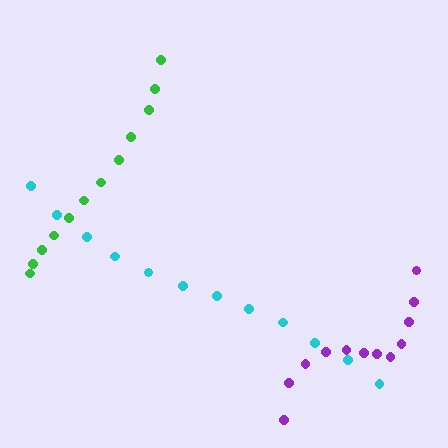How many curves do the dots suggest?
There are 3 distinct paths.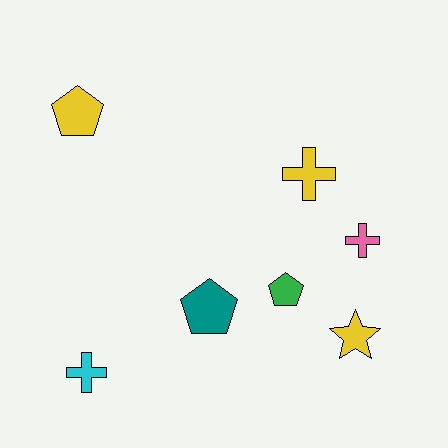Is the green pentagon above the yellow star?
Yes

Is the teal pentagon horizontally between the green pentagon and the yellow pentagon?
Yes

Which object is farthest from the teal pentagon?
The yellow pentagon is farthest from the teal pentagon.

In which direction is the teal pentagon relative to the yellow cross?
The teal pentagon is below the yellow cross.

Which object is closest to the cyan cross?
The teal pentagon is closest to the cyan cross.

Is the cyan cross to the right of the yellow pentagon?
Yes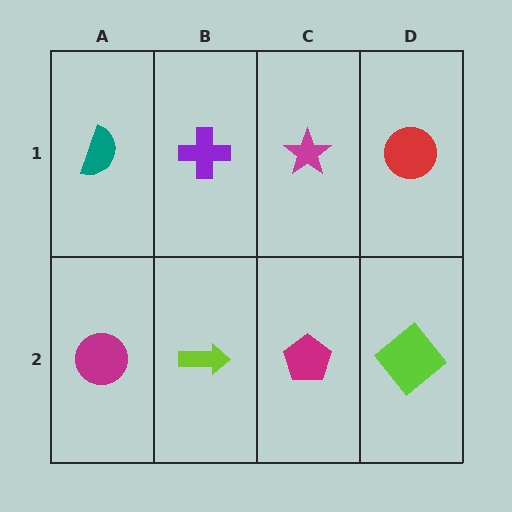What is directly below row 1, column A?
A magenta circle.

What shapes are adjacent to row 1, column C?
A magenta pentagon (row 2, column C), a purple cross (row 1, column B), a red circle (row 1, column D).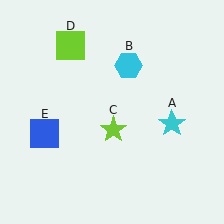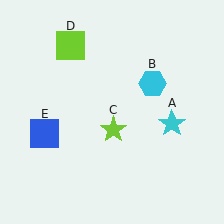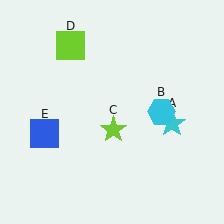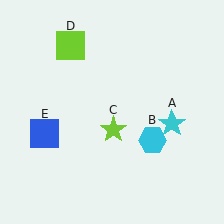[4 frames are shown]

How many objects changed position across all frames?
1 object changed position: cyan hexagon (object B).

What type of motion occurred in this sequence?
The cyan hexagon (object B) rotated clockwise around the center of the scene.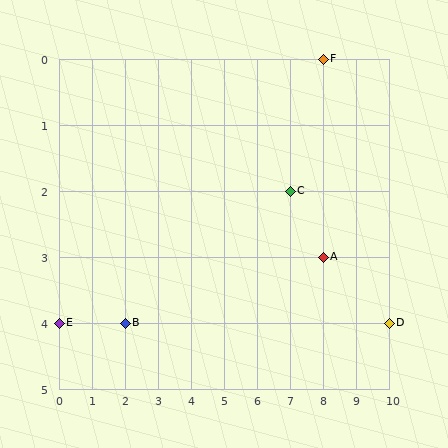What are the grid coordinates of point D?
Point D is at grid coordinates (10, 4).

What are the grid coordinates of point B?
Point B is at grid coordinates (2, 4).